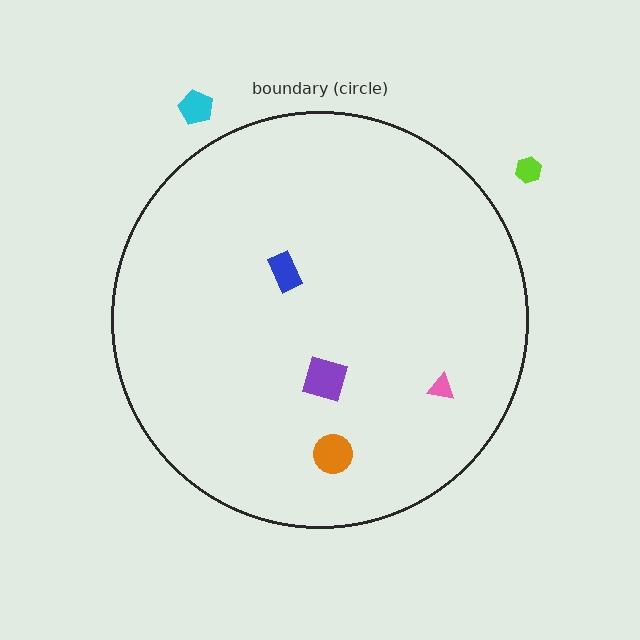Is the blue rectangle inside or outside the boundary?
Inside.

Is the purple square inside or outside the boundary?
Inside.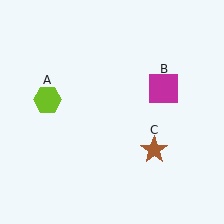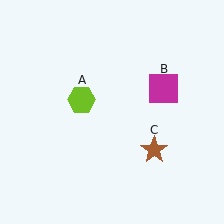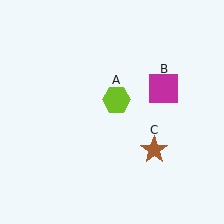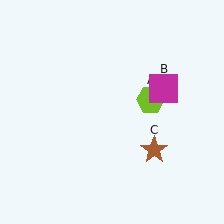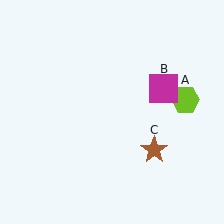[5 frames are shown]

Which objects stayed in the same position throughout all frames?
Magenta square (object B) and brown star (object C) remained stationary.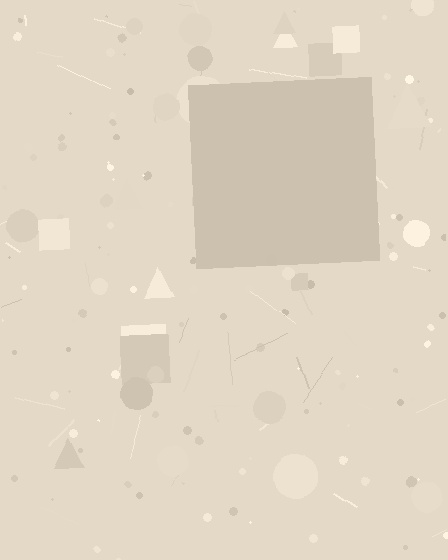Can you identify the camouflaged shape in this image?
The camouflaged shape is a square.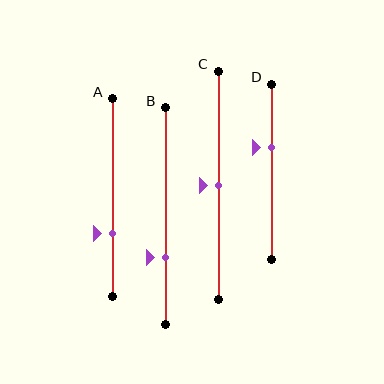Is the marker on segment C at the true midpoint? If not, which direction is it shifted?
Yes, the marker on segment C is at the true midpoint.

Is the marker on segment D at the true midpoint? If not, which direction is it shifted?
No, the marker on segment D is shifted upward by about 14% of the segment length.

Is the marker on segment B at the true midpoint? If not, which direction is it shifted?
No, the marker on segment B is shifted downward by about 19% of the segment length.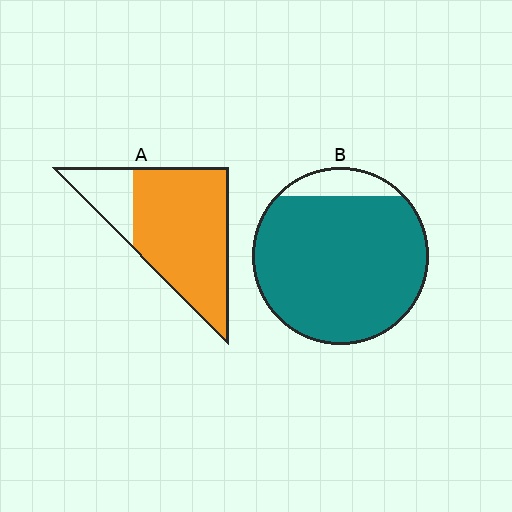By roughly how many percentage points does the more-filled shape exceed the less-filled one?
By roughly 10 percentage points (B over A).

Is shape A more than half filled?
Yes.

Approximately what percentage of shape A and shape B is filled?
A is approximately 80% and B is approximately 90%.